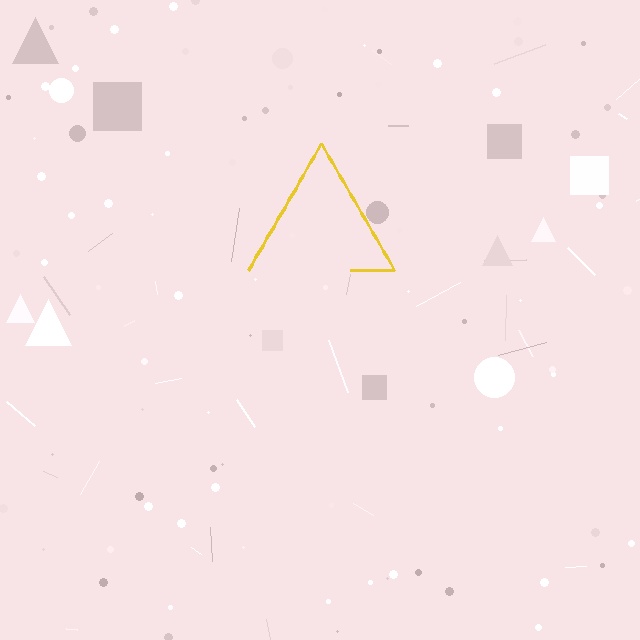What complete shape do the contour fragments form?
The contour fragments form a triangle.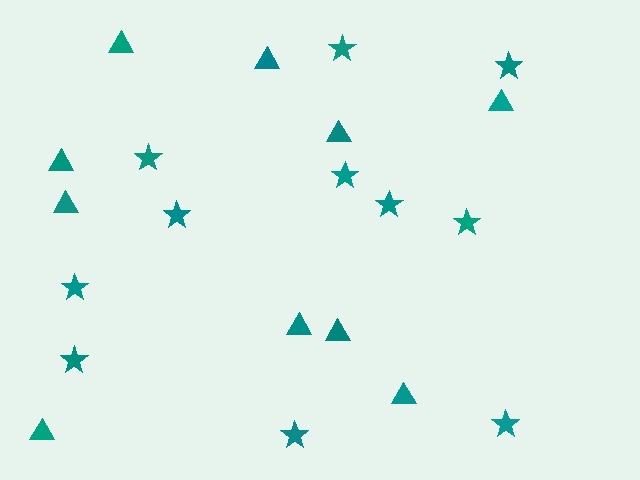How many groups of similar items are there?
There are 2 groups: one group of stars (11) and one group of triangles (10).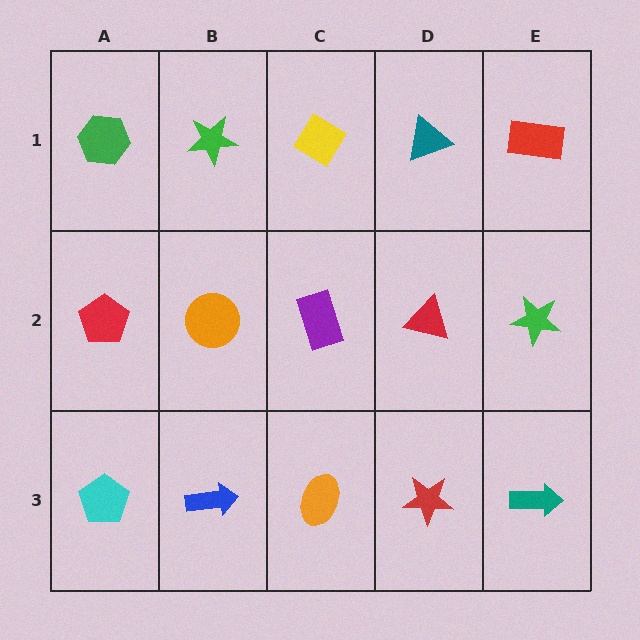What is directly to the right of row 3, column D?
A teal arrow.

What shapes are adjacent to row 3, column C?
A purple rectangle (row 2, column C), a blue arrow (row 3, column B), a red star (row 3, column D).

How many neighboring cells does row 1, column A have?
2.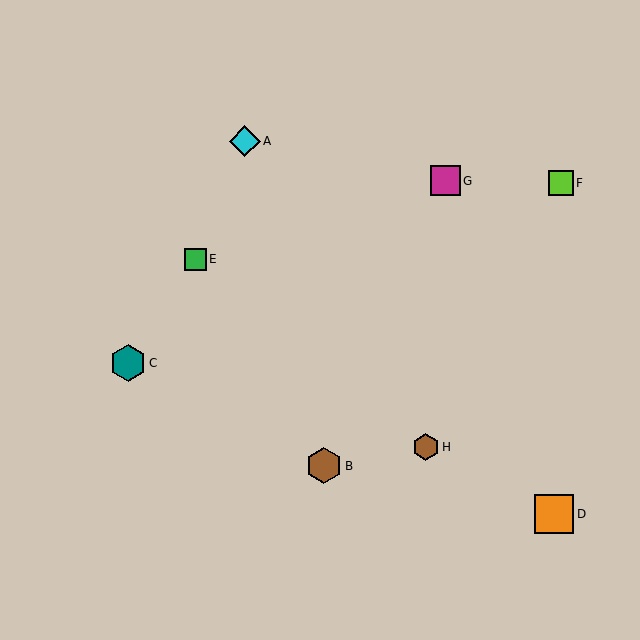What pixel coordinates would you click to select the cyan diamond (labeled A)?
Click at (245, 141) to select the cyan diamond A.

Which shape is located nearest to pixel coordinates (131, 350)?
The teal hexagon (labeled C) at (128, 363) is nearest to that location.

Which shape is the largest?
The orange square (labeled D) is the largest.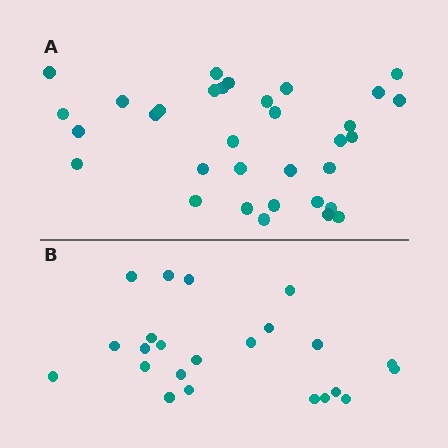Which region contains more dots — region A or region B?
Region A (the top region) has more dots.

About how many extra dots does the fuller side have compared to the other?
Region A has roughly 10 or so more dots than region B.